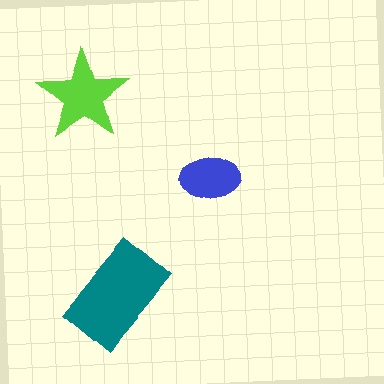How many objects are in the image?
There are 3 objects in the image.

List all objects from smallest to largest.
The blue ellipse, the lime star, the teal rectangle.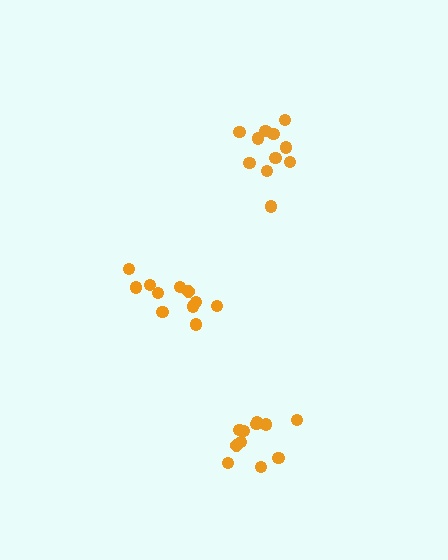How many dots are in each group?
Group 1: 11 dots, Group 2: 11 dots, Group 3: 11 dots (33 total).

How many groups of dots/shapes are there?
There are 3 groups.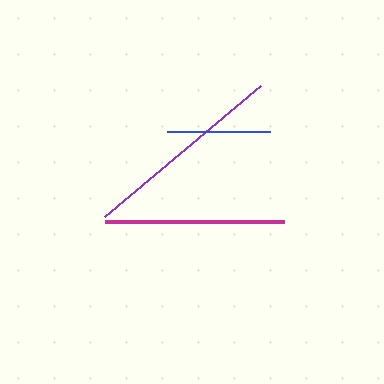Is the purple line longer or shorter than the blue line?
The purple line is longer than the blue line.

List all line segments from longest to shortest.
From longest to shortest: purple, magenta, blue.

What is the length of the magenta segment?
The magenta segment is approximately 178 pixels long.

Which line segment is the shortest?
The blue line is the shortest at approximately 102 pixels.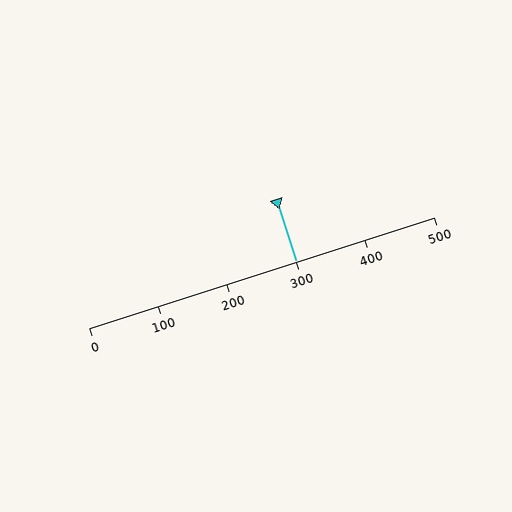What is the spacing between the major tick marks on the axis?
The major ticks are spaced 100 apart.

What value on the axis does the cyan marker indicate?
The marker indicates approximately 300.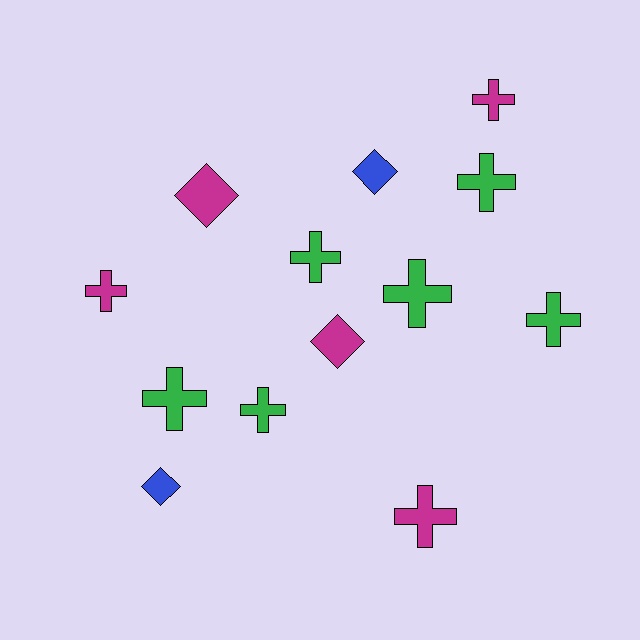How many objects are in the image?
There are 13 objects.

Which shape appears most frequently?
Cross, with 9 objects.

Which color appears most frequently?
Green, with 6 objects.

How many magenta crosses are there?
There are 3 magenta crosses.